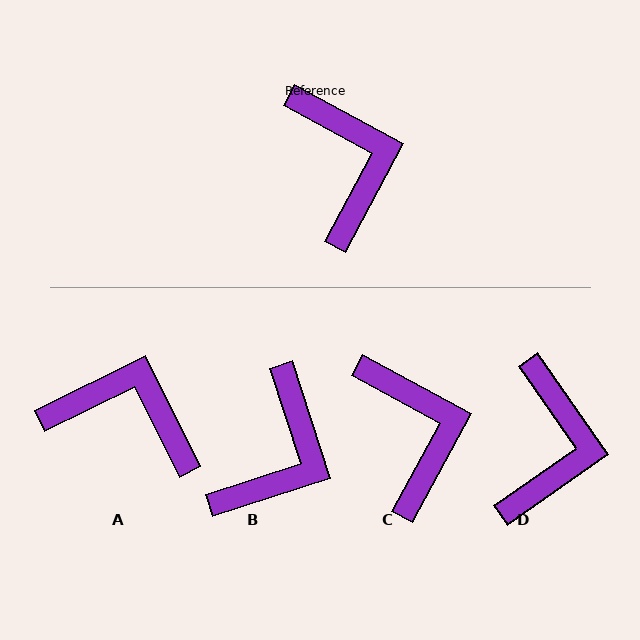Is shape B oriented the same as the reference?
No, it is off by about 44 degrees.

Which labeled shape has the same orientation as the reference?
C.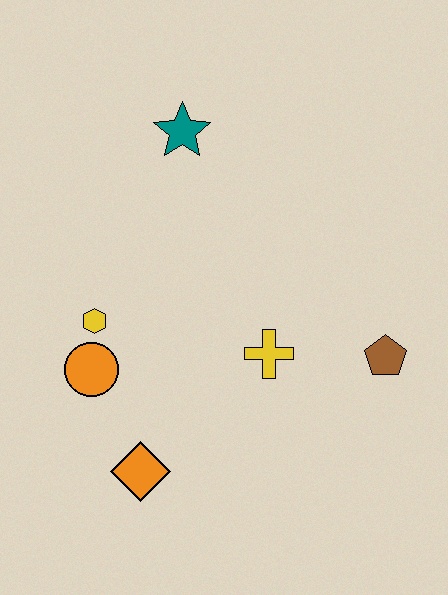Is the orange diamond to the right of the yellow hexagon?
Yes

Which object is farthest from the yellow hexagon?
The brown pentagon is farthest from the yellow hexagon.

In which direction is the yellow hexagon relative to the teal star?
The yellow hexagon is below the teal star.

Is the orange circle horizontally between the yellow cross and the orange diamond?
No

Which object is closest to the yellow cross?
The brown pentagon is closest to the yellow cross.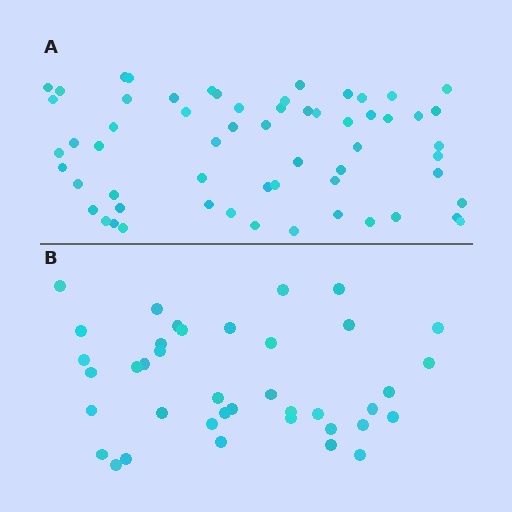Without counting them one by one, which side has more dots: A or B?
Region A (the top region) has more dots.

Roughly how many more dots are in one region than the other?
Region A has approximately 20 more dots than region B.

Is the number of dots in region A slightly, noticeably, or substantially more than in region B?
Region A has substantially more. The ratio is roughly 1.5 to 1.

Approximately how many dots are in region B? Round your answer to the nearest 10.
About 40 dots. (The exact count is 39, which rounds to 40.)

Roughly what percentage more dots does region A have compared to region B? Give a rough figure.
About 55% more.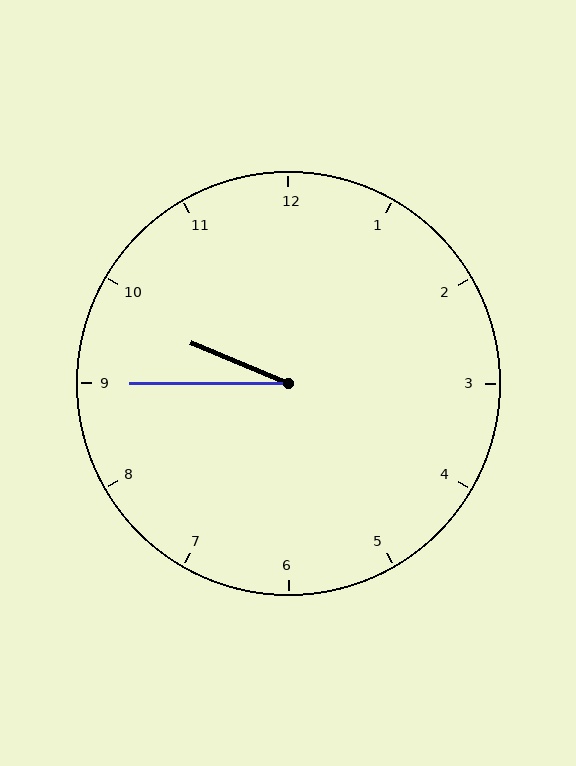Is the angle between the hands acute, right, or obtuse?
It is acute.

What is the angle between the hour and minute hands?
Approximately 22 degrees.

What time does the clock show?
9:45.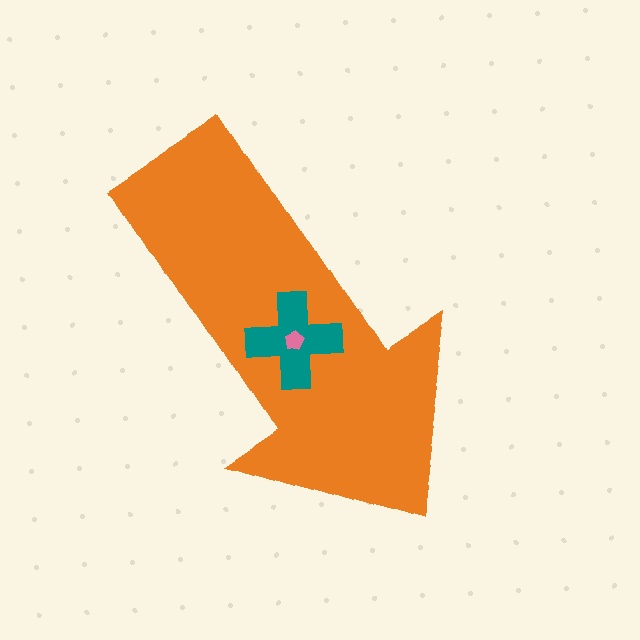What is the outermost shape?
The orange arrow.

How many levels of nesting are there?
3.